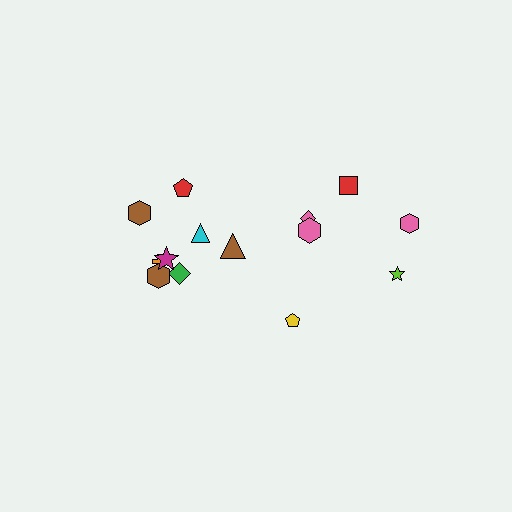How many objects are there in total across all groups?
There are 14 objects.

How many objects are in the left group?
There are 8 objects.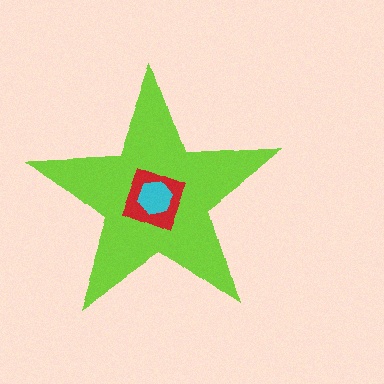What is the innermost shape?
The cyan hexagon.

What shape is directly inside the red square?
The cyan hexagon.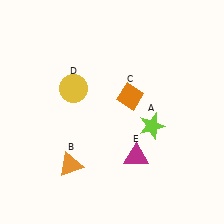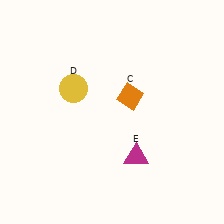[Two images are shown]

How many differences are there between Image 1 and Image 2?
There are 2 differences between the two images.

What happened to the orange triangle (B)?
The orange triangle (B) was removed in Image 2. It was in the bottom-left area of Image 1.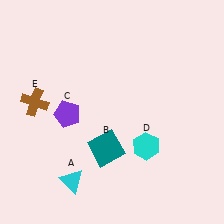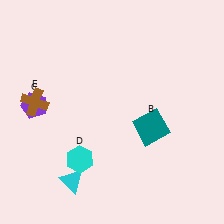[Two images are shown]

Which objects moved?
The objects that moved are: the teal square (B), the purple pentagon (C), the cyan hexagon (D).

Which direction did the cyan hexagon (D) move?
The cyan hexagon (D) moved left.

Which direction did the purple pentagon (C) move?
The purple pentagon (C) moved left.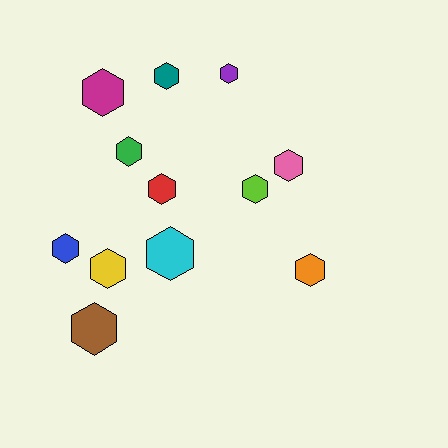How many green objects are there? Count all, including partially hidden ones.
There is 1 green object.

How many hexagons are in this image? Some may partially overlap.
There are 12 hexagons.